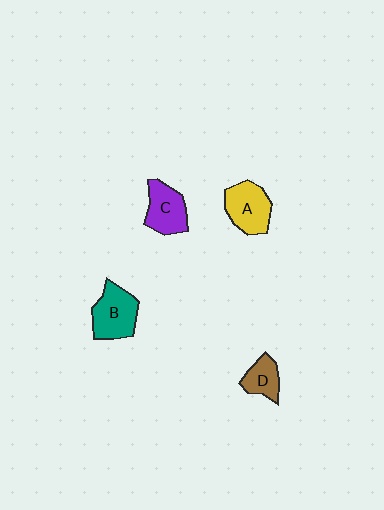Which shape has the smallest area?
Shape D (brown).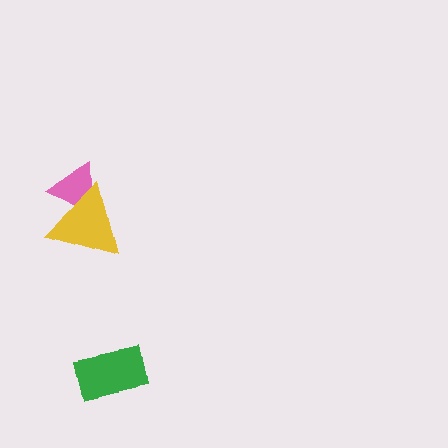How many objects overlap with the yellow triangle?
1 object overlaps with the yellow triangle.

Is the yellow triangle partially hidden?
No, no other shape covers it.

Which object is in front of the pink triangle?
The yellow triangle is in front of the pink triangle.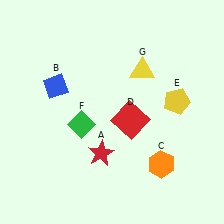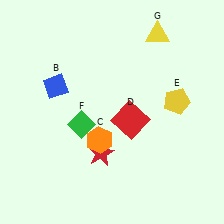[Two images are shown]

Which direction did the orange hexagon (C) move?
The orange hexagon (C) moved left.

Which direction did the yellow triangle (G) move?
The yellow triangle (G) moved up.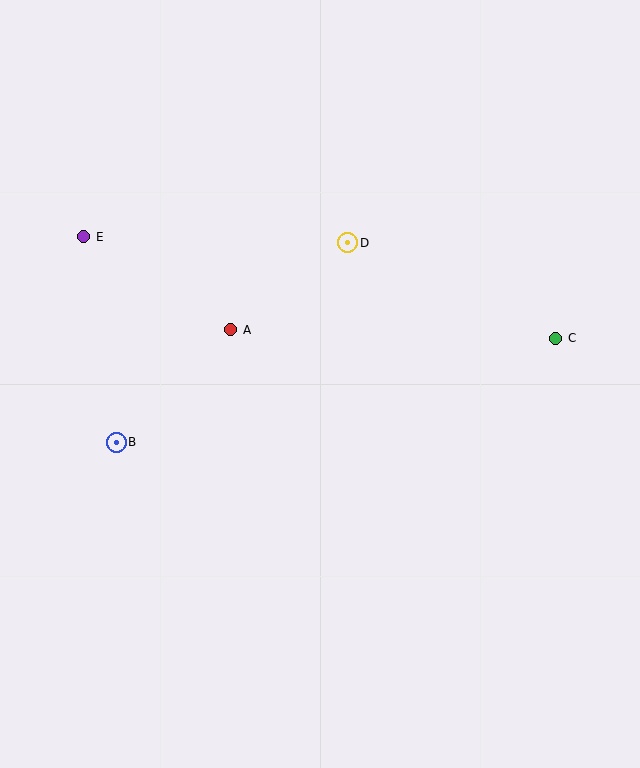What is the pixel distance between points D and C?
The distance between D and C is 229 pixels.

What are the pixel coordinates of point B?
Point B is at (116, 442).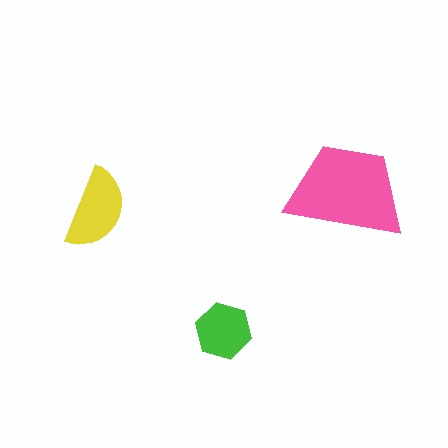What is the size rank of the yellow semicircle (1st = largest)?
2nd.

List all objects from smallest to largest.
The green hexagon, the yellow semicircle, the pink trapezoid.